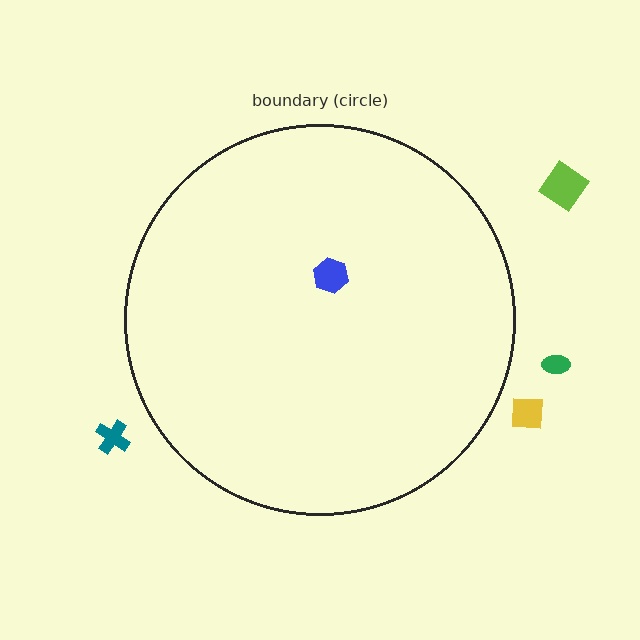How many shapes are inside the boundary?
1 inside, 4 outside.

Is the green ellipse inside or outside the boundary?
Outside.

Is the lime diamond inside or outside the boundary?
Outside.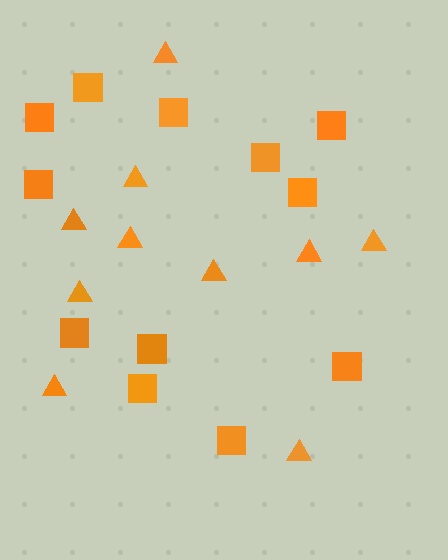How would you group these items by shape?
There are 2 groups: one group of squares (12) and one group of triangles (10).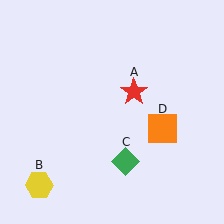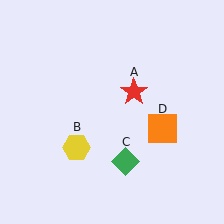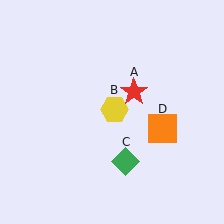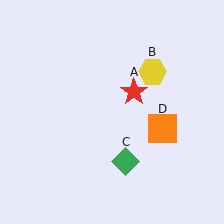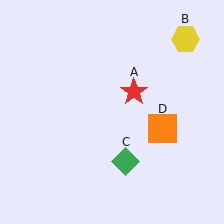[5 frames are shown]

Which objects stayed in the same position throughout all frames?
Red star (object A) and green diamond (object C) and orange square (object D) remained stationary.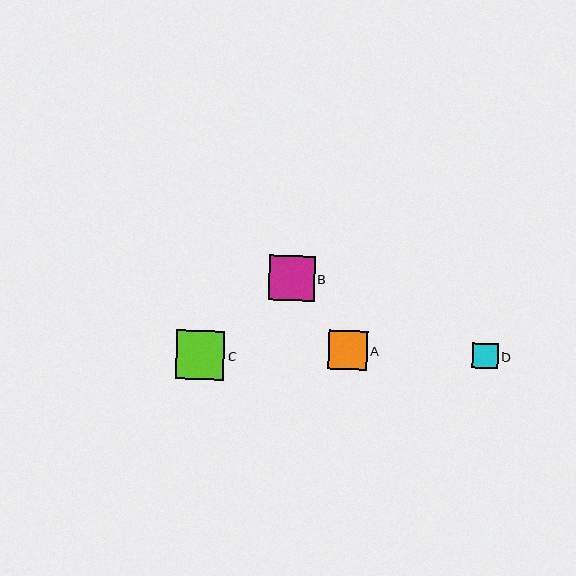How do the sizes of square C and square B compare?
Square C and square B are approximately the same size.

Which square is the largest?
Square C is the largest with a size of approximately 49 pixels.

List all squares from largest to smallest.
From largest to smallest: C, B, A, D.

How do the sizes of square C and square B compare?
Square C and square B are approximately the same size.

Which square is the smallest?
Square D is the smallest with a size of approximately 26 pixels.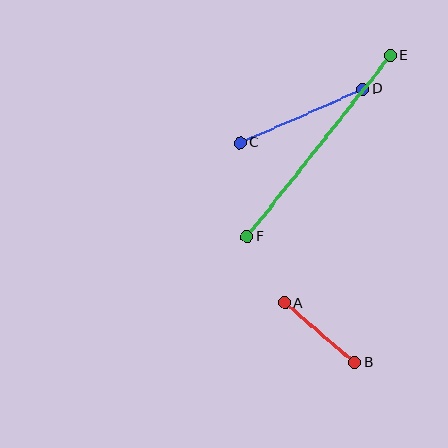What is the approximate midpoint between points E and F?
The midpoint is at approximately (319, 146) pixels.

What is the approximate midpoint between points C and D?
The midpoint is at approximately (301, 116) pixels.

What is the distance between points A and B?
The distance is approximately 92 pixels.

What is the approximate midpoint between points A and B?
The midpoint is at approximately (320, 333) pixels.